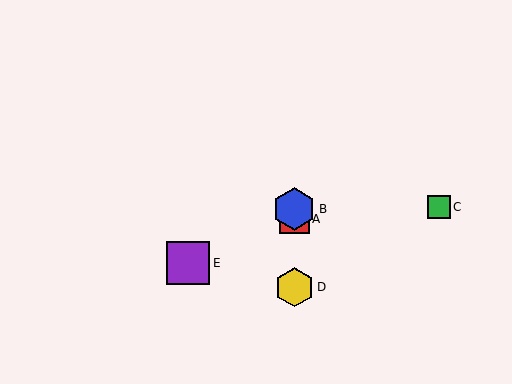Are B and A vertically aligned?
Yes, both are at x≈294.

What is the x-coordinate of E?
Object E is at x≈188.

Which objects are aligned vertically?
Objects A, B, D are aligned vertically.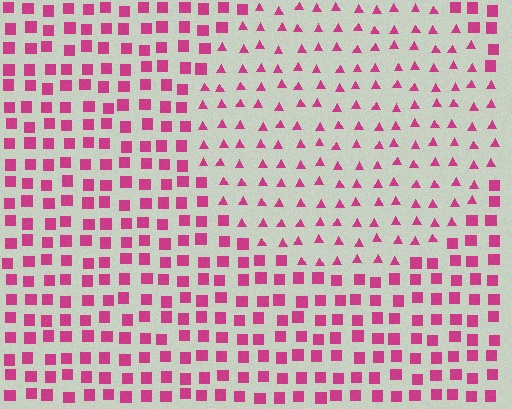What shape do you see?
I see a circle.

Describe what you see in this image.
The image is filled with small magenta elements arranged in a uniform grid. A circle-shaped region contains triangles, while the surrounding area contains squares. The boundary is defined purely by the change in element shape.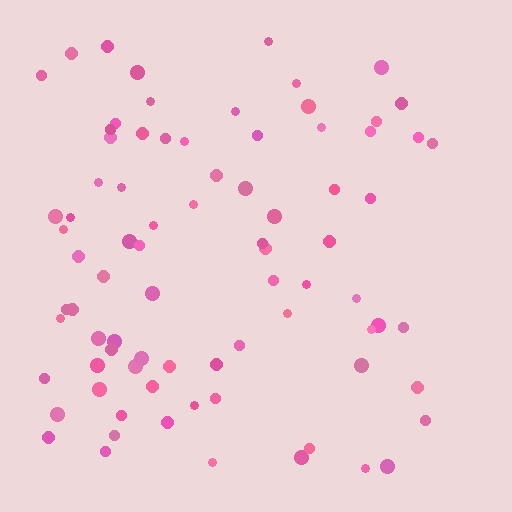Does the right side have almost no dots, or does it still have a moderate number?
Still a moderate number, just noticeably fewer than the left.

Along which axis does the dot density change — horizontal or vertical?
Horizontal.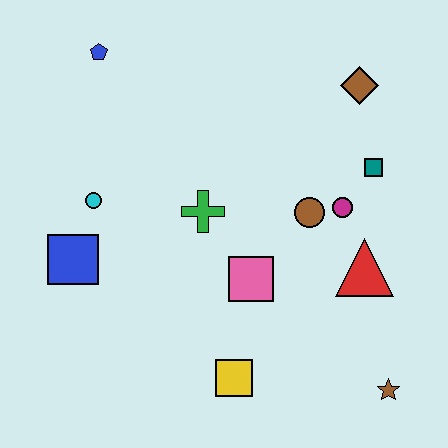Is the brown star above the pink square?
No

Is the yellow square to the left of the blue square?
No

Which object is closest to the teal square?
The magenta circle is closest to the teal square.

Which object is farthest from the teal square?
The blue square is farthest from the teal square.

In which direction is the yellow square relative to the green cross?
The yellow square is below the green cross.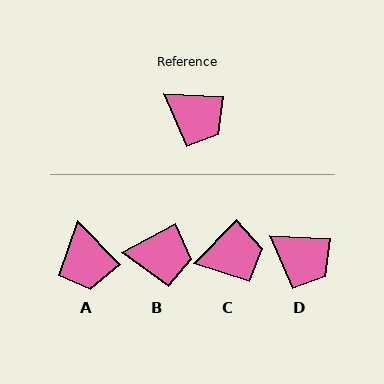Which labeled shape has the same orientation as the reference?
D.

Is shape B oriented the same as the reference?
No, it is off by about 31 degrees.